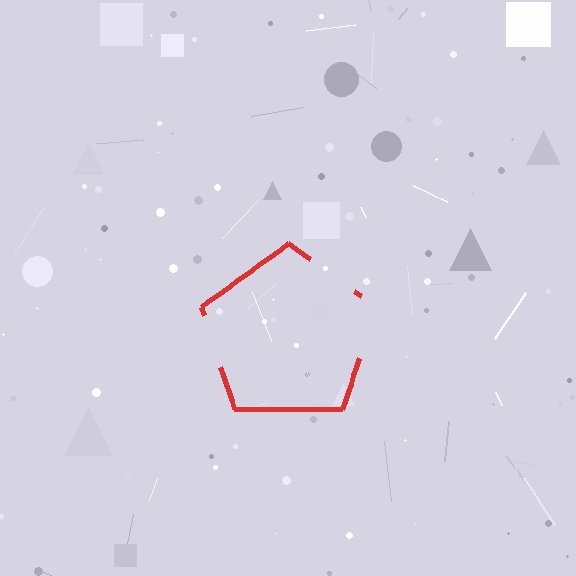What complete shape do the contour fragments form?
The contour fragments form a pentagon.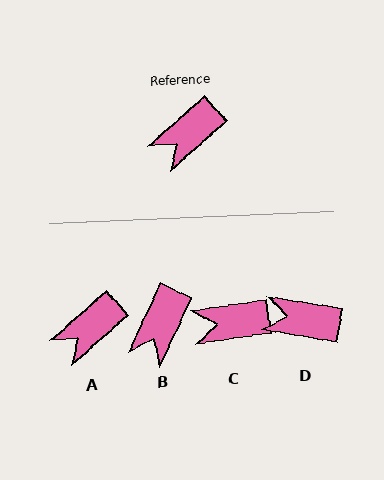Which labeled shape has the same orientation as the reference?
A.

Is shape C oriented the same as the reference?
No, it is off by about 33 degrees.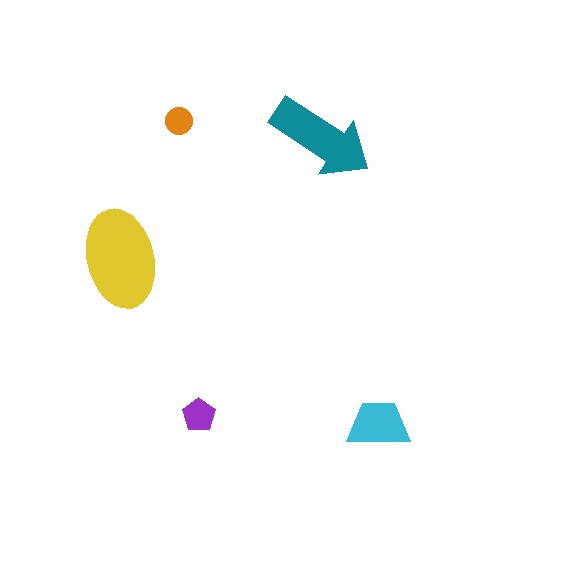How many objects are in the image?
There are 5 objects in the image.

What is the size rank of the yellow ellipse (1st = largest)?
1st.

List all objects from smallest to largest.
The orange circle, the purple pentagon, the cyan trapezoid, the teal arrow, the yellow ellipse.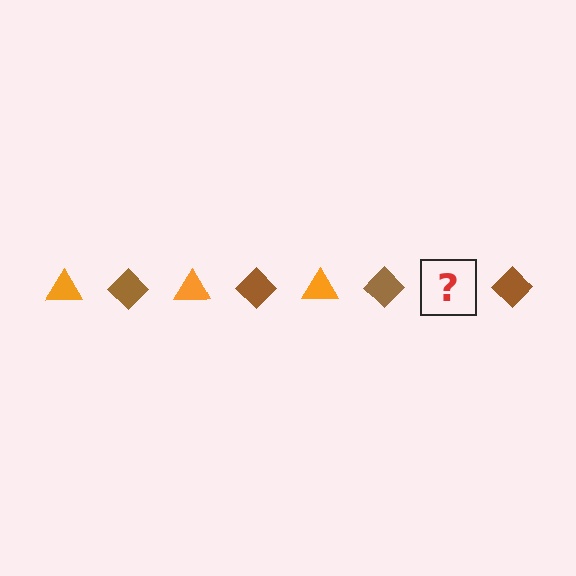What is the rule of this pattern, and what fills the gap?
The rule is that the pattern alternates between orange triangle and brown diamond. The gap should be filled with an orange triangle.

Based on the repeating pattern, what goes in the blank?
The blank should be an orange triangle.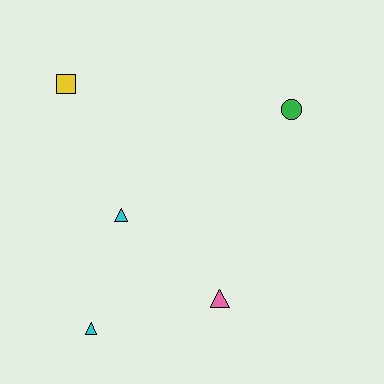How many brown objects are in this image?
There are no brown objects.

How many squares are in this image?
There is 1 square.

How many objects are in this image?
There are 5 objects.